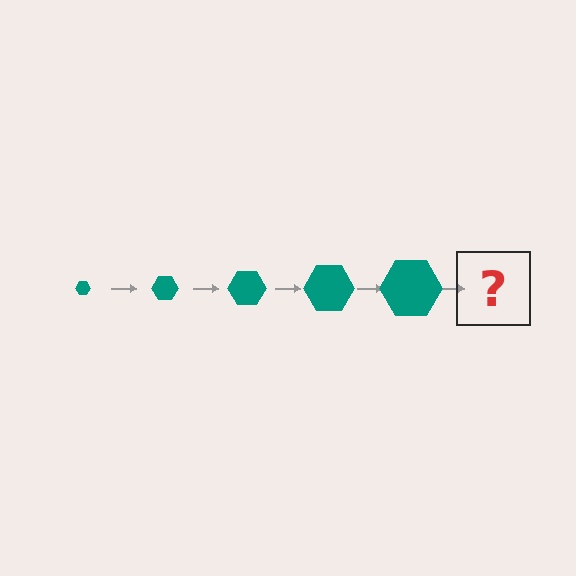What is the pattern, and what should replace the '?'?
The pattern is that the hexagon gets progressively larger each step. The '?' should be a teal hexagon, larger than the previous one.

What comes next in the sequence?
The next element should be a teal hexagon, larger than the previous one.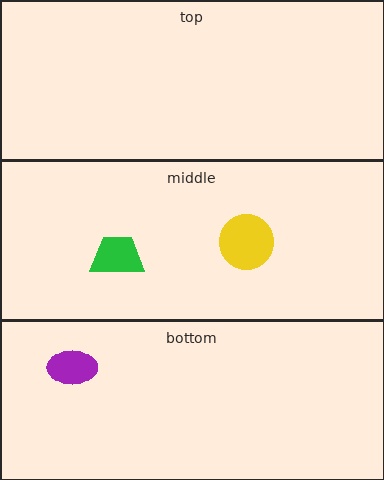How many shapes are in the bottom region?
1.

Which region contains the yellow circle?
The middle region.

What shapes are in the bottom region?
The purple ellipse.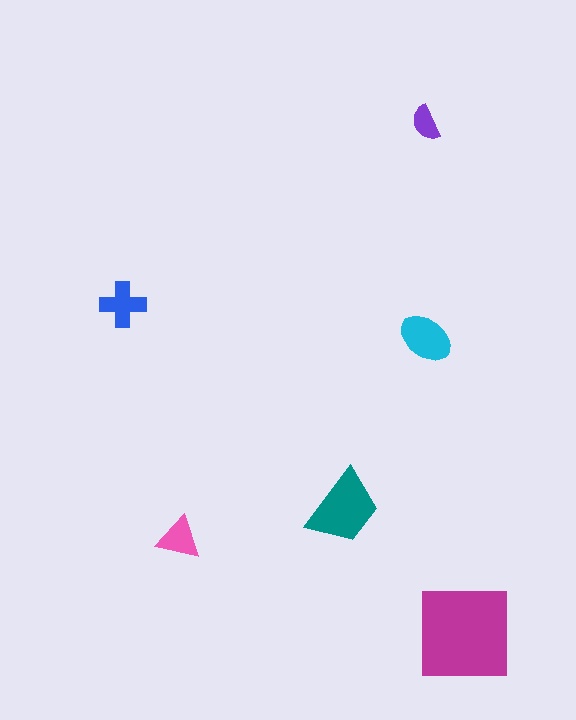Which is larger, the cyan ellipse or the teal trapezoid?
The teal trapezoid.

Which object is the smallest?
The purple semicircle.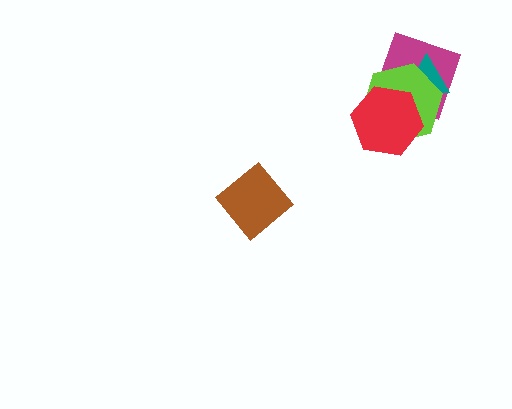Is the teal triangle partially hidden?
Yes, it is partially covered by another shape.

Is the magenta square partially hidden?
Yes, it is partially covered by another shape.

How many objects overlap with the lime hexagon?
3 objects overlap with the lime hexagon.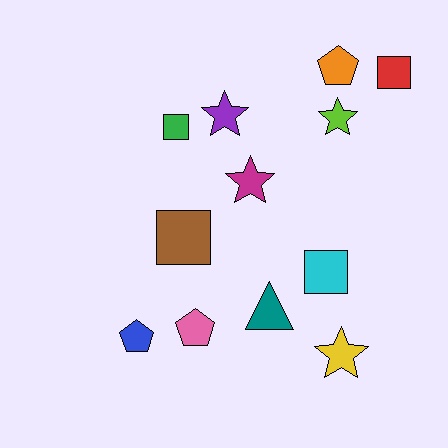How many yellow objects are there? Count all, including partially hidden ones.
There is 1 yellow object.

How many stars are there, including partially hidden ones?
There are 4 stars.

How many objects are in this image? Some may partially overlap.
There are 12 objects.